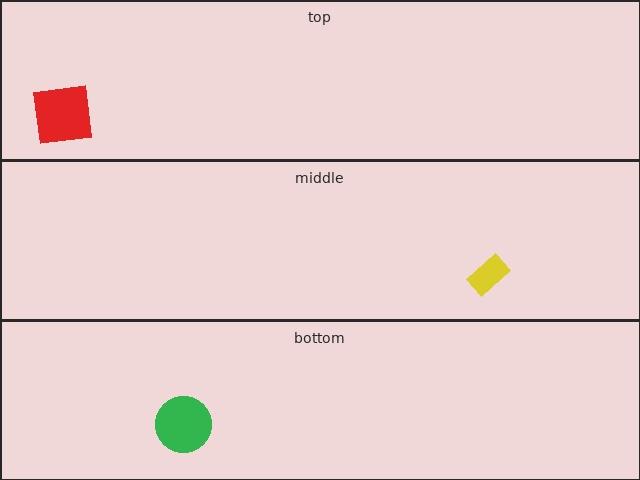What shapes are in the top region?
The red square.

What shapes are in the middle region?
The yellow rectangle.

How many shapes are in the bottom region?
1.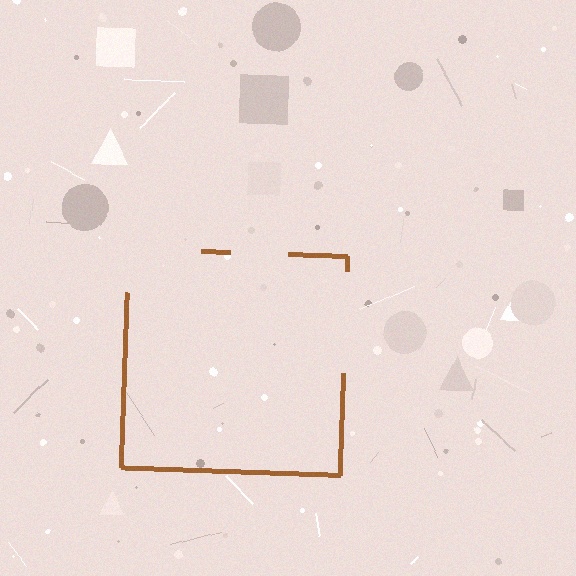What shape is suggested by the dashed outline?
The dashed outline suggests a square.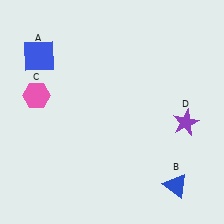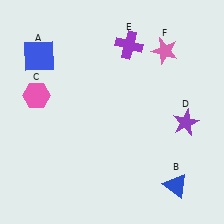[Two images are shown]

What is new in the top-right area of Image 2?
A purple cross (E) was added in the top-right area of Image 2.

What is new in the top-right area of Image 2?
A pink star (F) was added in the top-right area of Image 2.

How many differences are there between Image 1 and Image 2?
There are 2 differences between the two images.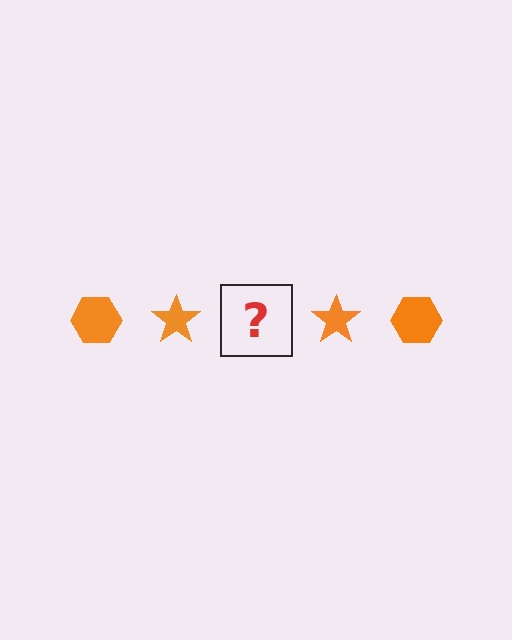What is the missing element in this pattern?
The missing element is an orange hexagon.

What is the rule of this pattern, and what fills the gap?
The rule is that the pattern cycles through hexagon, star shapes in orange. The gap should be filled with an orange hexagon.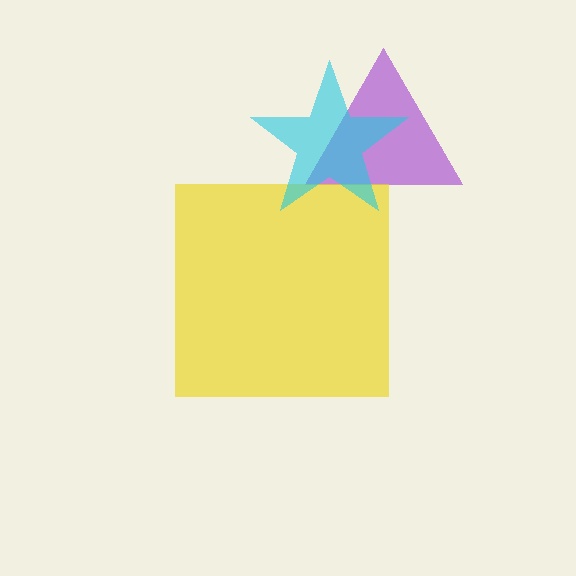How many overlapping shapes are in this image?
There are 3 overlapping shapes in the image.